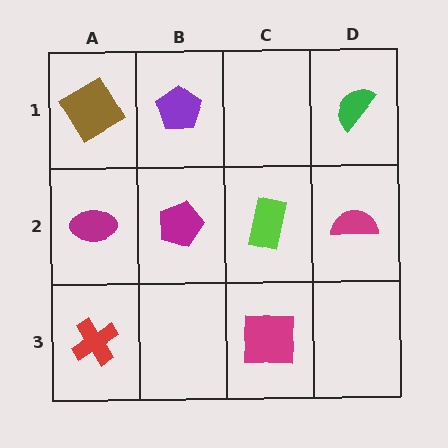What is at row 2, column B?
A magenta pentagon.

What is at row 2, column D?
A magenta semicircle.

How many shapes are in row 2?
4 shapes.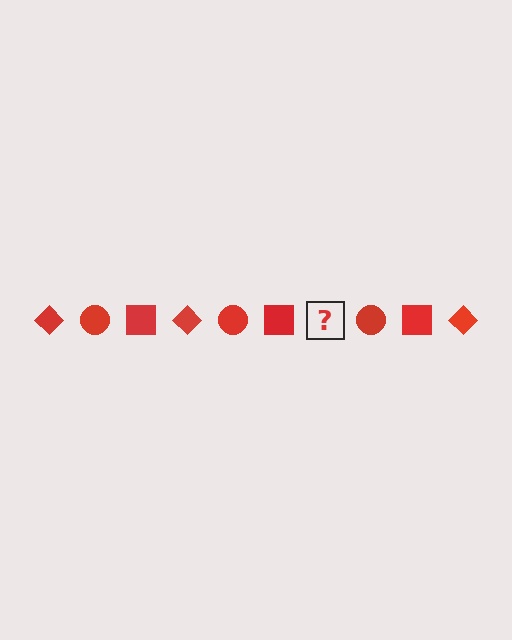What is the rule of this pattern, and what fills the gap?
The rule is that the pattern cycles through diamond, circle, square shapes in red. The gap should be filled with a red diamond.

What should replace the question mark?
The question mark should be replaced with a red diamond.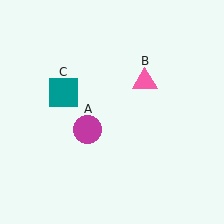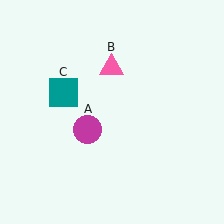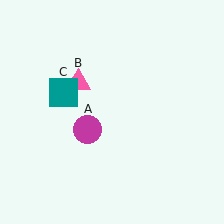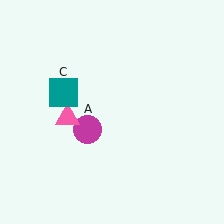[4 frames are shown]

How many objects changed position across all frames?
1 object changed position: pink triangle (object B).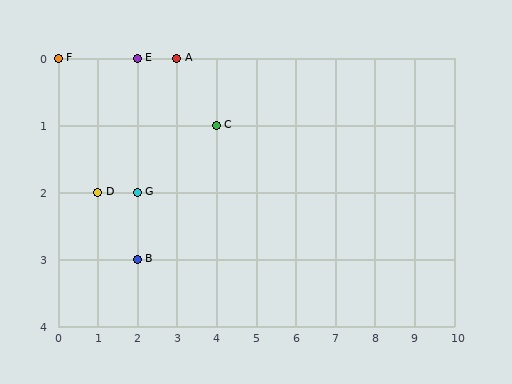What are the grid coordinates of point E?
Point E is at grid coordinates (2, 0).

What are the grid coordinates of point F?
Point F is at grid coordinates (0, 0).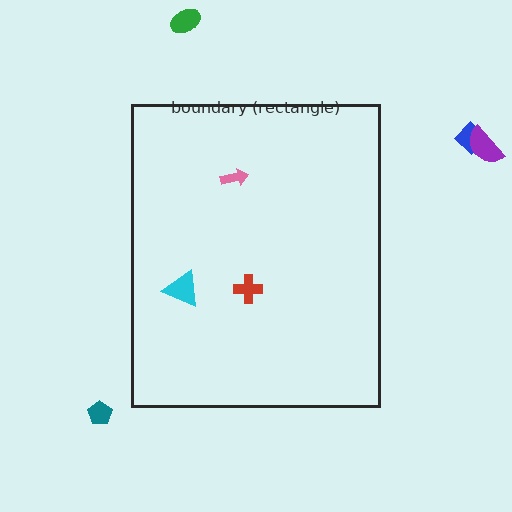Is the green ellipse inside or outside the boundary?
Outside.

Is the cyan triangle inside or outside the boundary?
Inside.